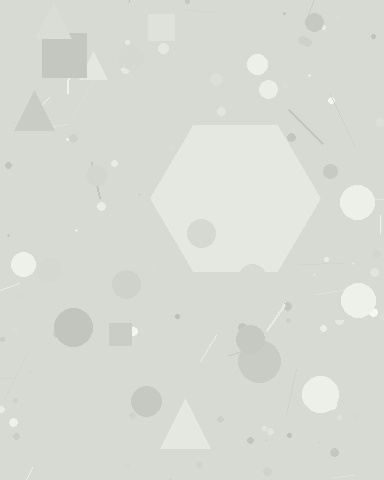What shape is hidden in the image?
A hexagon is hidden in the image.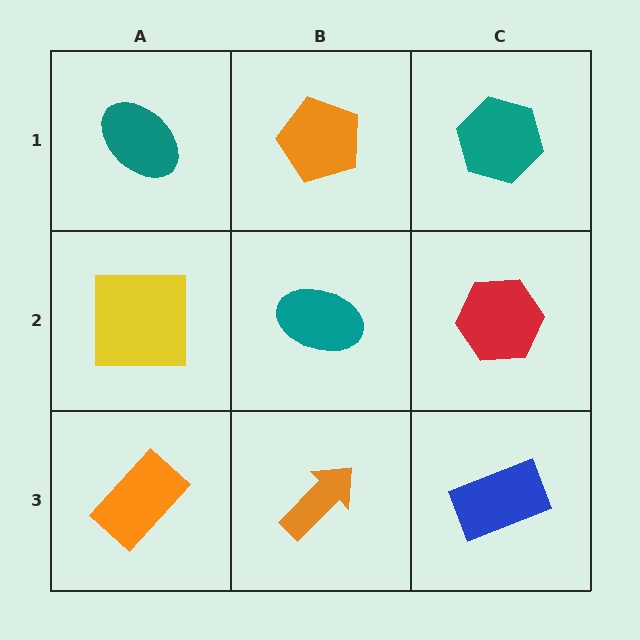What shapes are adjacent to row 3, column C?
A red hexagon (row 2, column C), an orange arrow (row 3, column B).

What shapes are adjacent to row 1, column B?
A teal ellipse (row 2, column B), a teal ellipse (row 1, column A), a teal hexagon (row 1, column C).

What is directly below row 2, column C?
A blue rectangle.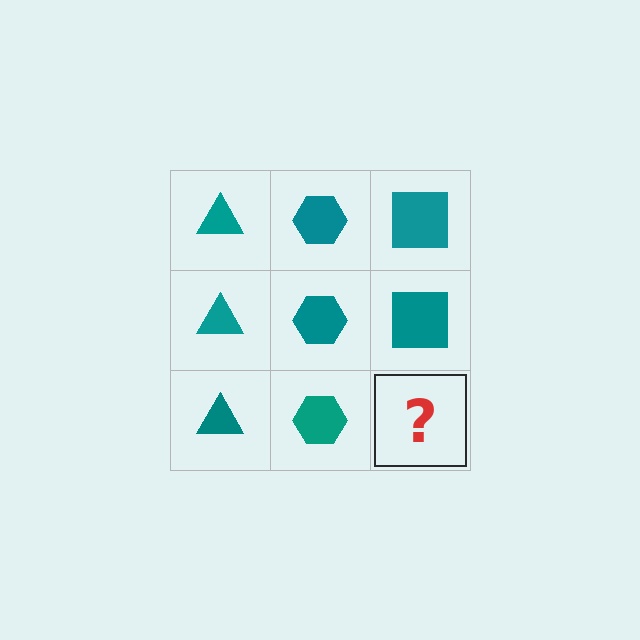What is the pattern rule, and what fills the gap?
The rule is that each column has a consistent shape. The gap should be filled with a teal square.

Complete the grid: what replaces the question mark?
The question mark should be replaced with a teal square.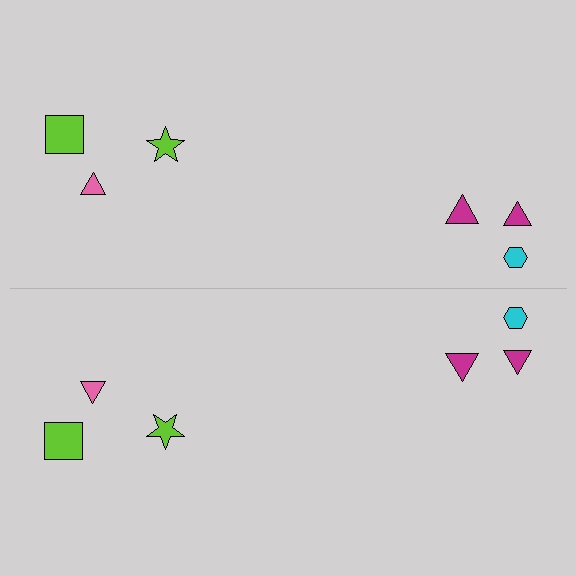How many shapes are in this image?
There are 12 shapes in this image.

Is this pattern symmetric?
Yes, this pattern has bilateral (reflection) symmetry.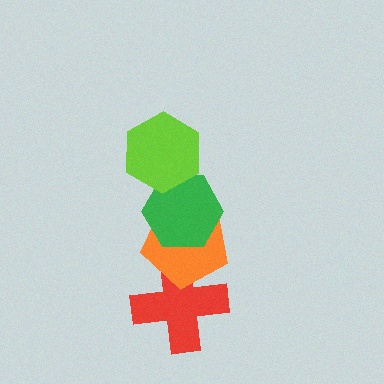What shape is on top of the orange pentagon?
The green hexagon is on top of the orange pentagon.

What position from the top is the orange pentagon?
The orange pentagon is 3rd from the top.